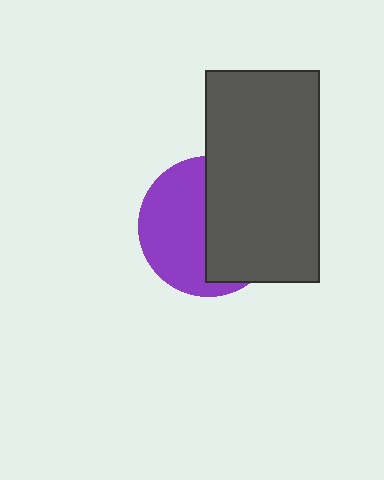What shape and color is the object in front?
The object in front is a dark gray rectangle.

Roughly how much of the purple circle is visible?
About half of it is visible (roughly 50%).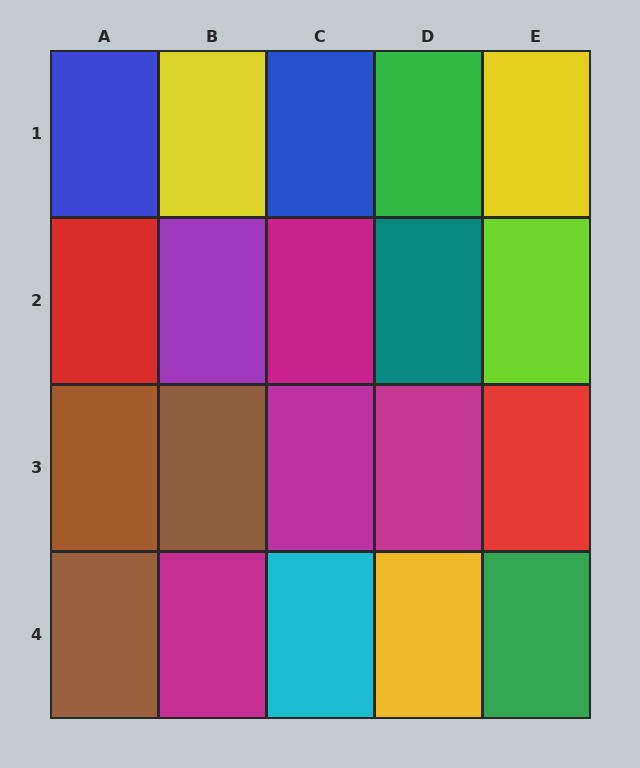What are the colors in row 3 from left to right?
Brown, brown, magenta, magenta, red.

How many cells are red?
2 cells are red.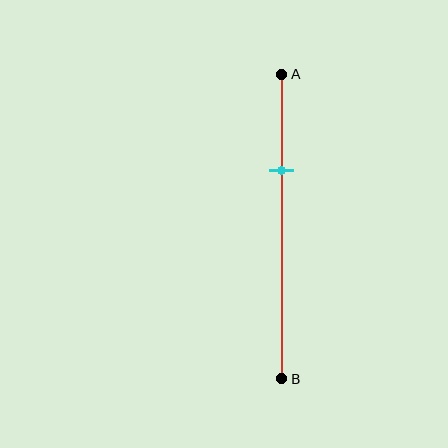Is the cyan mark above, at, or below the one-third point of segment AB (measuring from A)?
The cyan mark is approximately at the one-third point of segment AB.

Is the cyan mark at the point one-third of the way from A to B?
Yes, the mark is approximately at the one-third point.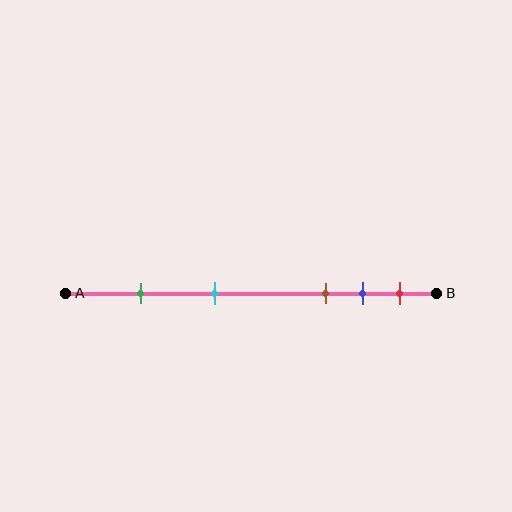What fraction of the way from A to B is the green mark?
The green mark is approximately 20% (0.2) of the way from A to B.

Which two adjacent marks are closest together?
The blue and red marks are the closest adjacent pair.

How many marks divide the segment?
There are 5 marks dividing the segment.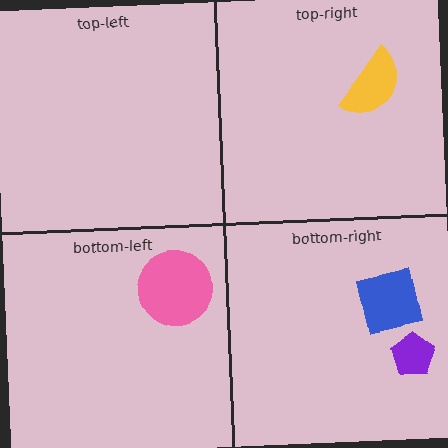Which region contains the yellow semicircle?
The top-right region.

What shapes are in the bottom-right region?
The blue square, the purple pentagon.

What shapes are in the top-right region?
The yellow semicircle.